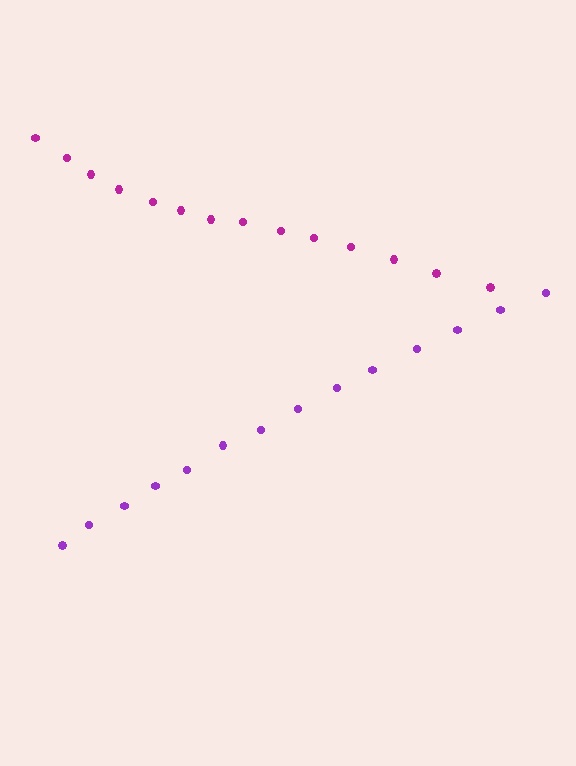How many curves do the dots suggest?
There are 2 distinct paths.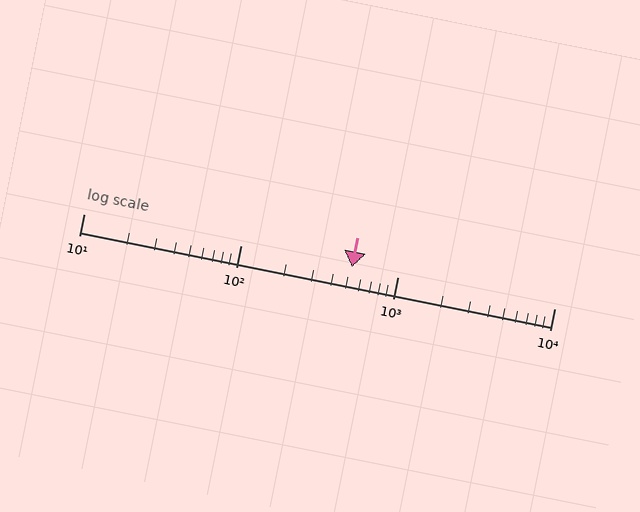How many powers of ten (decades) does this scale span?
The scale spans 3 decades, from 10 to 10000.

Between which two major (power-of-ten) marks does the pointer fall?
The pointer is between 100 and 1000.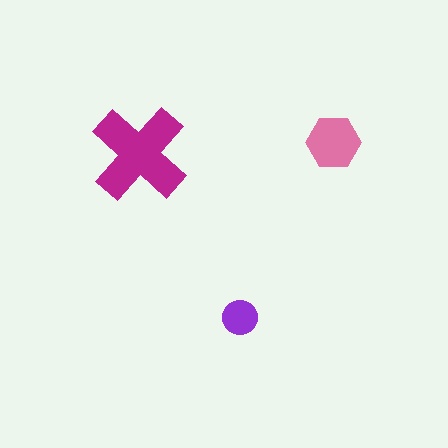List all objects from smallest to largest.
The purple circle, the pink hexagon, the magenta cross.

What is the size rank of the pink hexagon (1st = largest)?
2nd.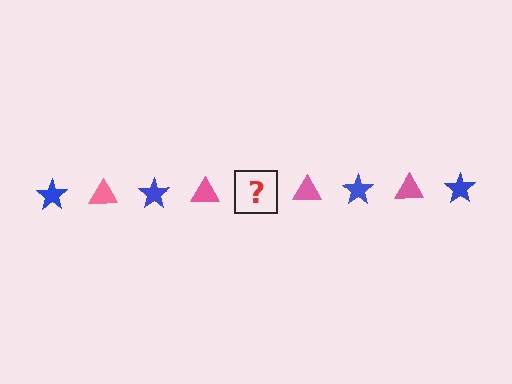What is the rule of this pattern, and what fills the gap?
The rule is that the pattern alternates between blue star and pink triangle. The gap should be filled with a blue star.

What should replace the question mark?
The question mark should be replaced with a blue star.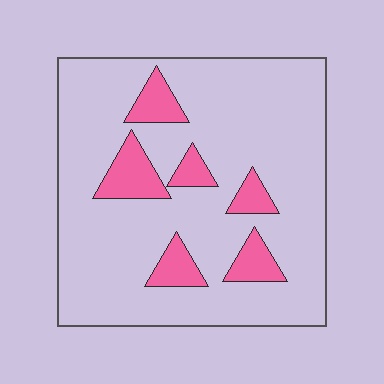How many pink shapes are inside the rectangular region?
6.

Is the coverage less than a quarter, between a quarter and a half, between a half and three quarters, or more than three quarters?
Less than a quarter.